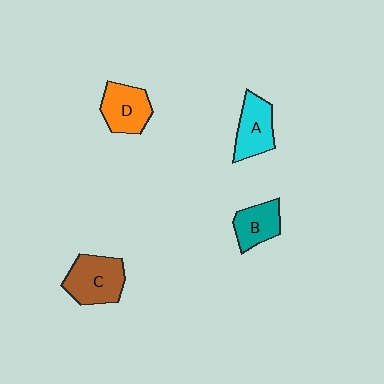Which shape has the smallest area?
Shape B (teal).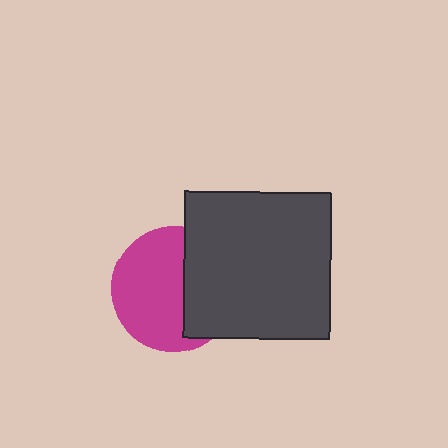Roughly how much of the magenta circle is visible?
About half of it is visible (roughly 61%).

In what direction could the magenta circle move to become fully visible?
The magenta circle could move left. That would shift it out from behind the dark gray square entirely.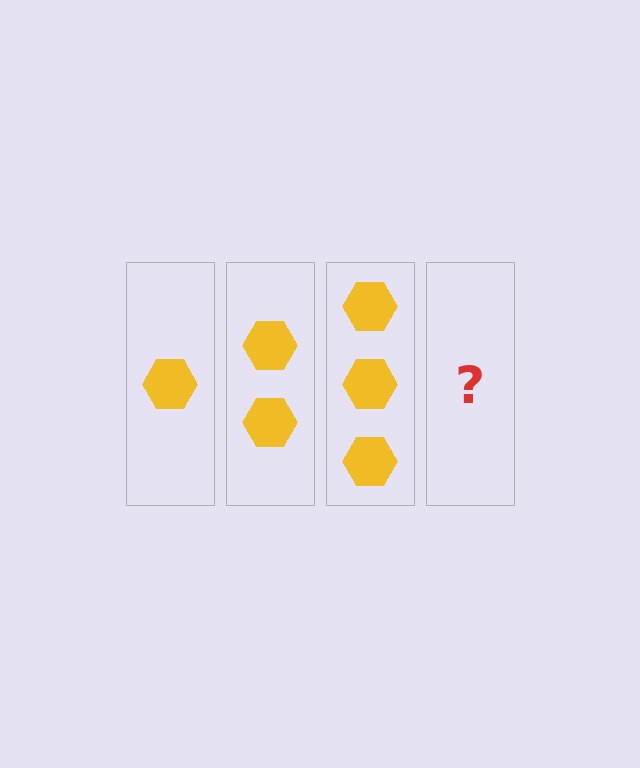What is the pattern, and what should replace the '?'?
The pattern is that each step adds one more hexagon. The '?' should be 4 hexagons.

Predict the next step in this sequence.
The next step is 4 hexagons.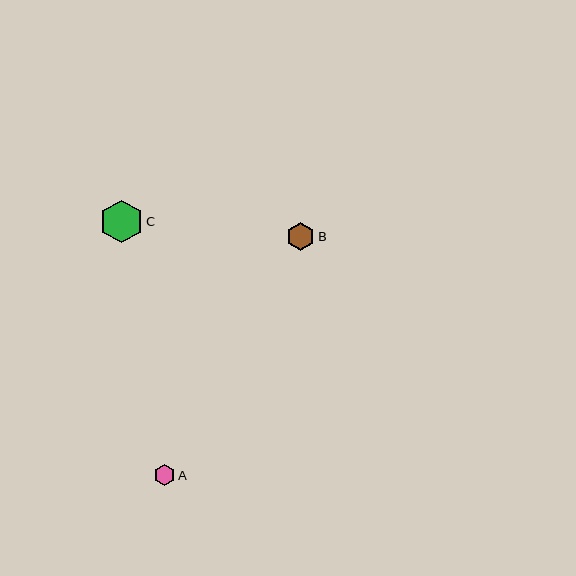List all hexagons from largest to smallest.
From largest to smallest: C, B, A.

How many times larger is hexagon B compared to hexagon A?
Hexagon B is approximately 1.4 times the size of hexagon A.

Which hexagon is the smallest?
Hexagon A is the smallest with a size of approximately 21 pixels.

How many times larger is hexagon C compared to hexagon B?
Hexagon C is approximately 1.5 times the size of hexagon B.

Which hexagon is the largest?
Hexagon C is the largest with a size of approximately 43 pixels.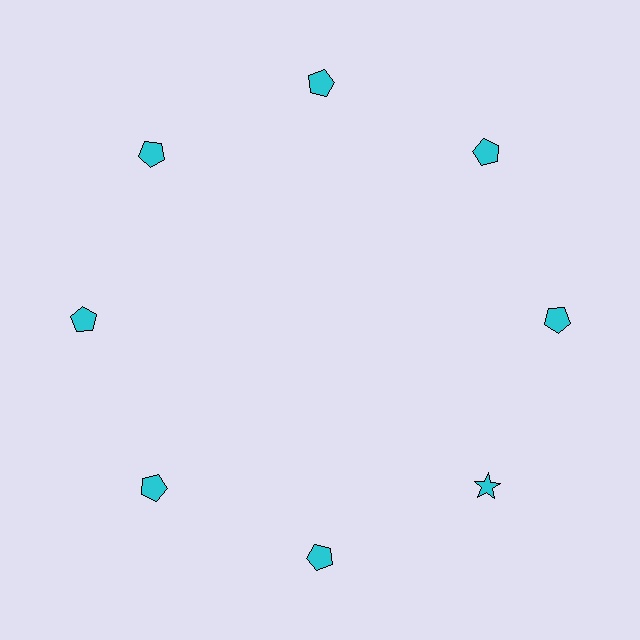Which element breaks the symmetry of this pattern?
The cyan star at roughly the 4 o'clock position breaks the symmetry. All other shapes are cyan pentagons.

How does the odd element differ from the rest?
It has a different shape: star instead of pentagon.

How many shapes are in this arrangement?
There are 8 shapes arranged in a ring pattern.